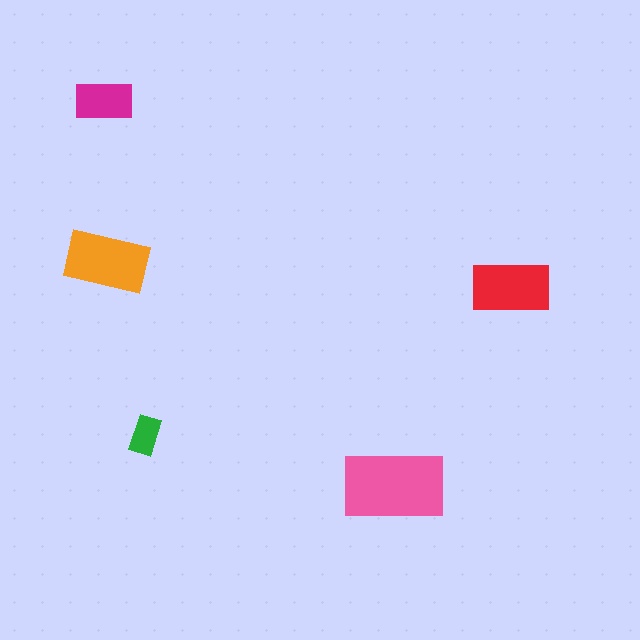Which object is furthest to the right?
The red rectangle is rightmost.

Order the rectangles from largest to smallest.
the pink one, the orange one, the red one, the magenta one, the green one.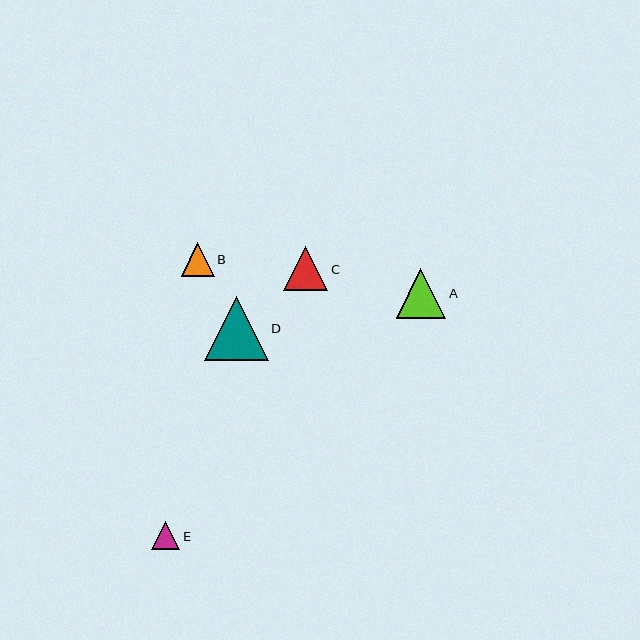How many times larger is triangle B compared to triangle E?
Triangle B is approximately 1.2 times the size of triangle E.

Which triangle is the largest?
Triangle D is the largest with a size of approximately 64 pixels.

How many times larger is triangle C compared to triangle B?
Triangle C is approximately 1.3 times the size of triangle B.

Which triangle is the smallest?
Triangle E is the smallest with a size of approximately 29 pixels.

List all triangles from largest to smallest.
From largest to smallest: D, A, C, B, E.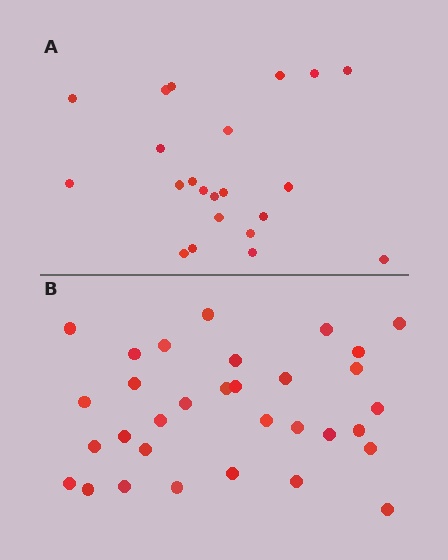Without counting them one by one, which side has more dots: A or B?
Region B (the bottom region) has more dots.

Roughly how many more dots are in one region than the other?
Region B has roughly 10 or so more dots than region A.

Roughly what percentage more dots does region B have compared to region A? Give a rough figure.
About 45% more.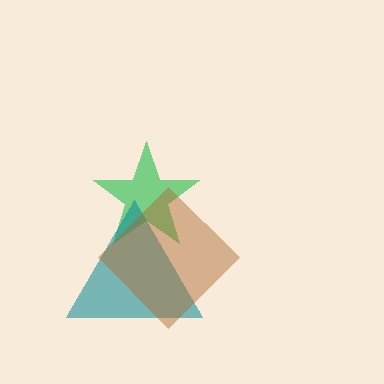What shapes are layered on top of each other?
The layered shapes are: a green star, a teal triangle, a brown diamond.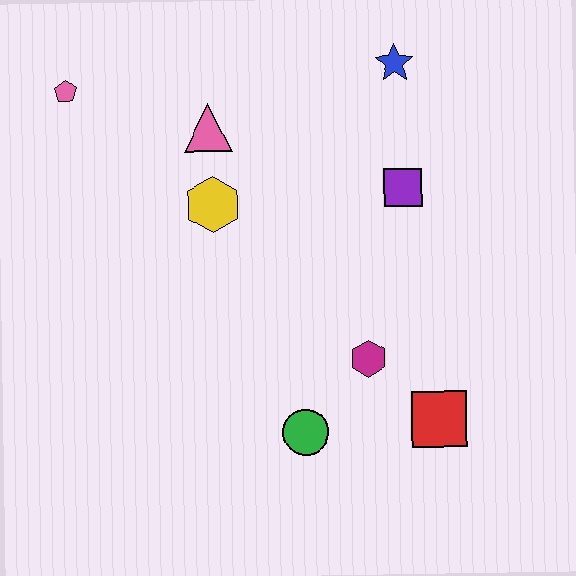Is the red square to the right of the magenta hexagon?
Yes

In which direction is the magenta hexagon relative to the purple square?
The magenta hexagon is below the purple square.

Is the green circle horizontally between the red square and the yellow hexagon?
Yes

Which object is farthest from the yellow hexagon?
The red square is farthest from the yellow hexagon.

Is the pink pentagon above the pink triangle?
Yes